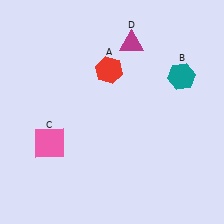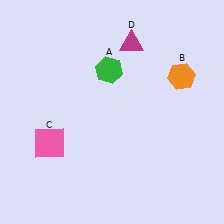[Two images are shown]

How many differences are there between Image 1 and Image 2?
There are 2 differences between the two images.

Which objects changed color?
A changed from red to green. B changed from teal to orange.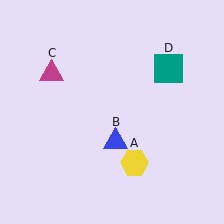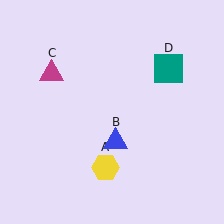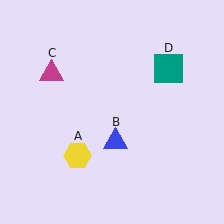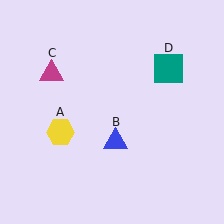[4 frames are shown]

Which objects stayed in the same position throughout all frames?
Blue triangle (object B) and magenta triangle (object C) and teal square (object D) remained stationary.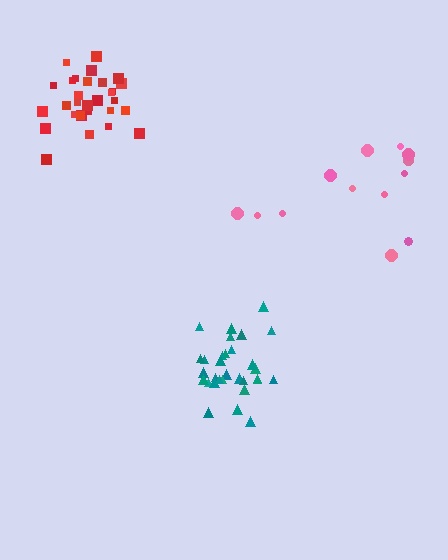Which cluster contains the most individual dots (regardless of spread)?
Teal (32).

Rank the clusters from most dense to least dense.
teal, red, pink.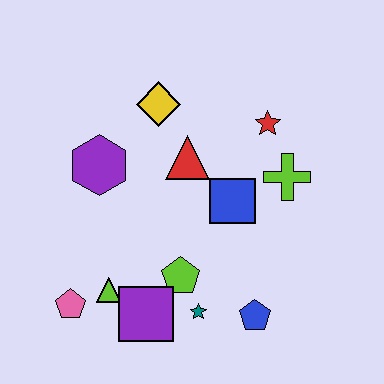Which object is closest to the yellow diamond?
The red triangle is closest to the yellow diamond.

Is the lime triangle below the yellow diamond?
Yes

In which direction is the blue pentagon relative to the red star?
The blue pentagon is below the red star.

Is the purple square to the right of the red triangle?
No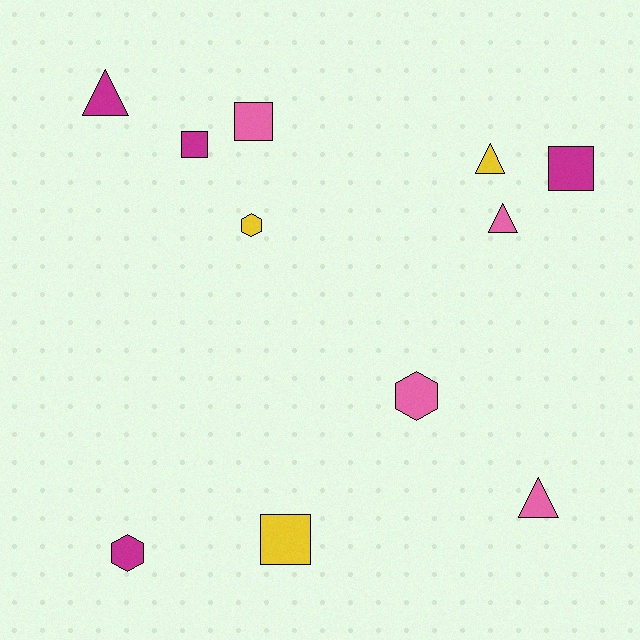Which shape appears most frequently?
Triangle, with 4 objects.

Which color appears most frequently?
Magenta, with 4 objects.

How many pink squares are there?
There is 1 pink square.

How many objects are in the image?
There are 11 objects.